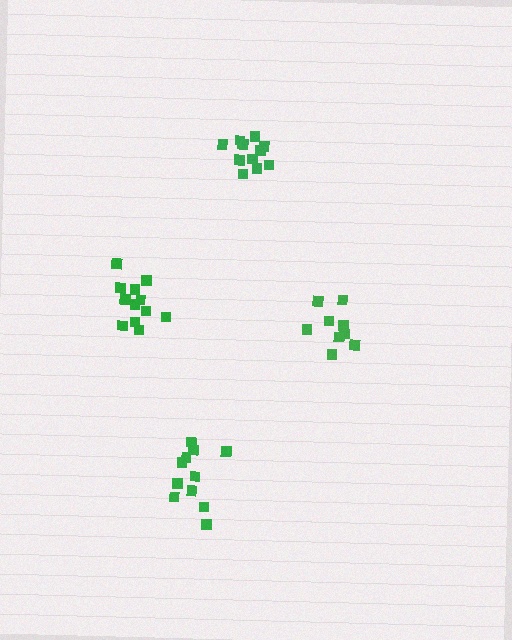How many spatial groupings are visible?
There are 4 spatial groupings.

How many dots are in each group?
Group 1: 11 dots, Group 2: 11 dots, Group 3: 9 dots, Group 4: 12 dots (43 total).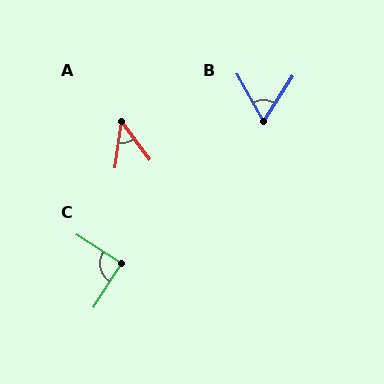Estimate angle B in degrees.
Approximately 62 degrees.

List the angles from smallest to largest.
A (44°), B (62°), C (89°).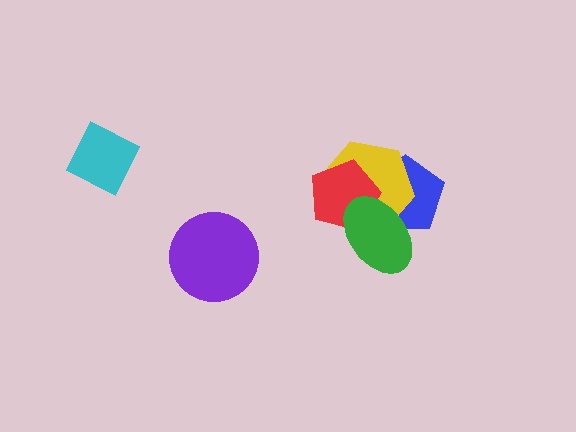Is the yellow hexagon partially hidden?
Yes, it is partially covered by another shape.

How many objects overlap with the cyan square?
0 objects overlap with the cyan square.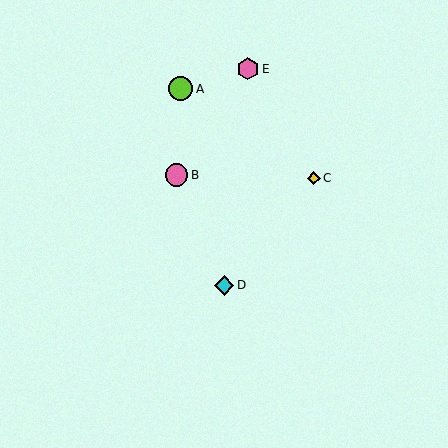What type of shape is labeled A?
Shape A is a lime circle.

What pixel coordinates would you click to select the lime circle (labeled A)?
Click at (181, 88) to select the lime circle A.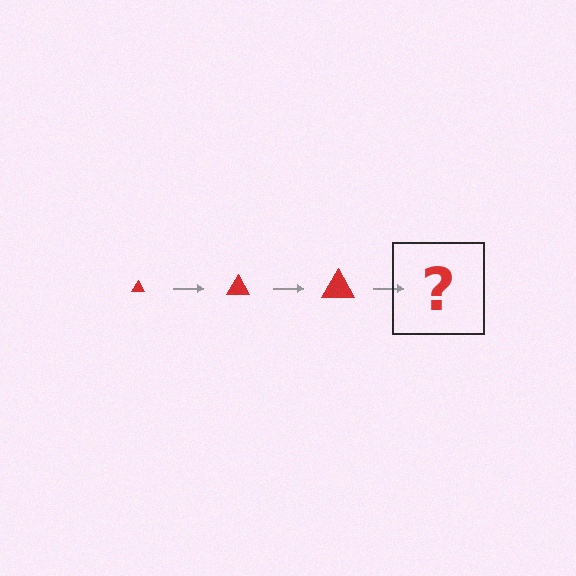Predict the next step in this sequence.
The next step is a red triangle, larger than the previous one.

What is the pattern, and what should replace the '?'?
The pattern is that the triangle gets progressively larger each step. The '?' should be a red triangle, larger than the previous one.